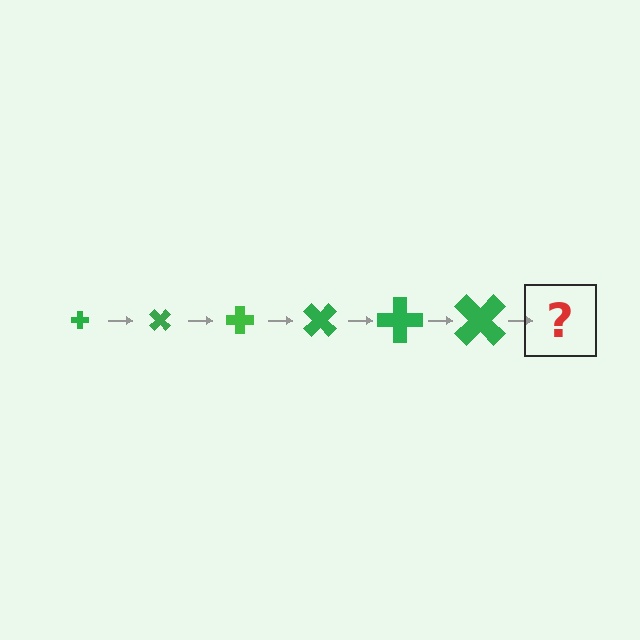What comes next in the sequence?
The next element should be a cross, larger than the previous one and rotated 270 degrees from the start.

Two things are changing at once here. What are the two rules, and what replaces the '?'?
The two rules are that the cross grows larger each step and it rotates 45 degrees each step. The '?' should be a cross, larger than the previous one and rotated 270 degrees from the start.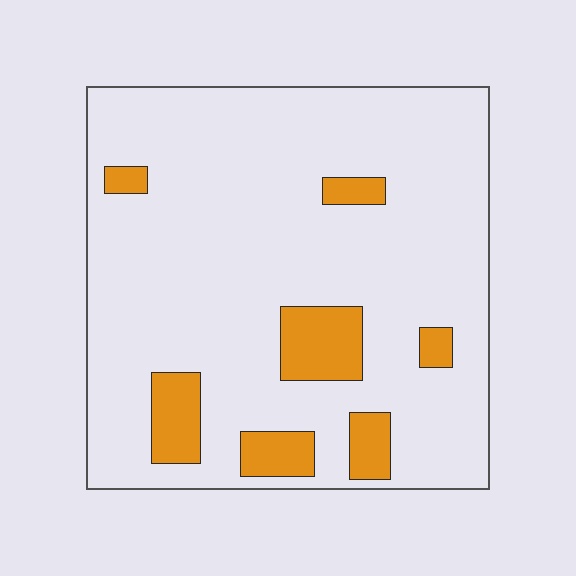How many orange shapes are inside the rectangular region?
7.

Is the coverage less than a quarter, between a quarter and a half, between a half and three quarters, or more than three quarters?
Less than a quarter.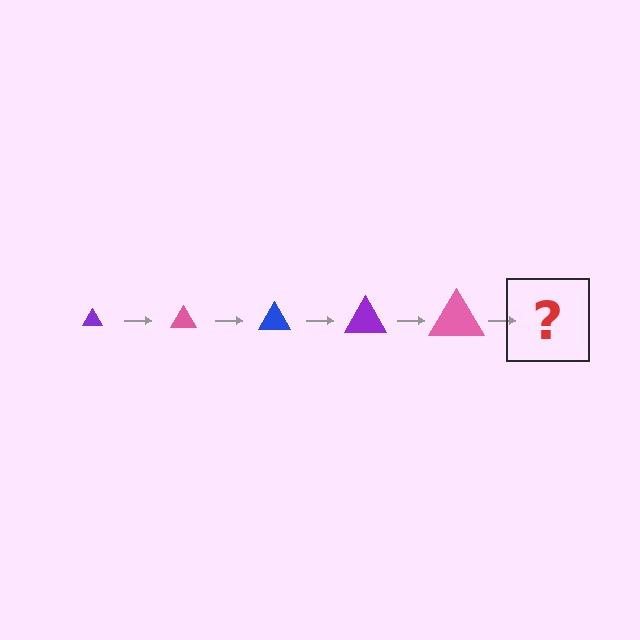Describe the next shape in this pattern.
It should be a blue triangle, larger than the previous one.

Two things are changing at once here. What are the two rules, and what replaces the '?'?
The two rules are that the triangle grows larger each step and the color cycles through purple, pink, and blue. The '?' should be a blue triangle, larger than the previous one.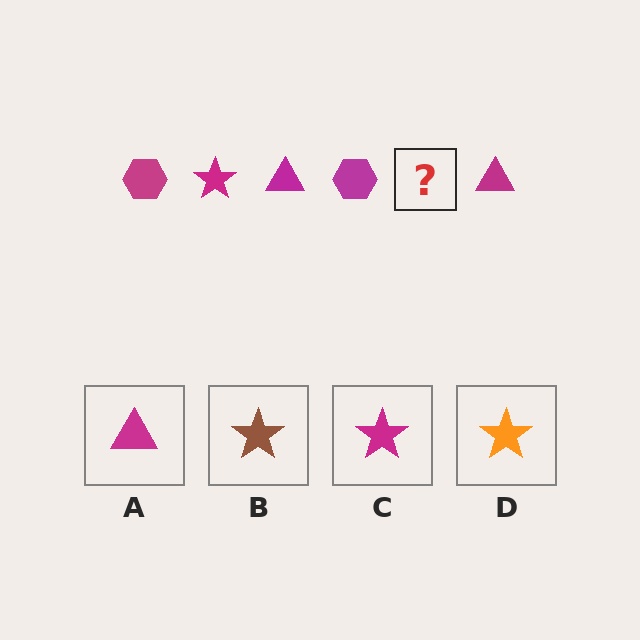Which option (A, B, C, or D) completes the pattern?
C.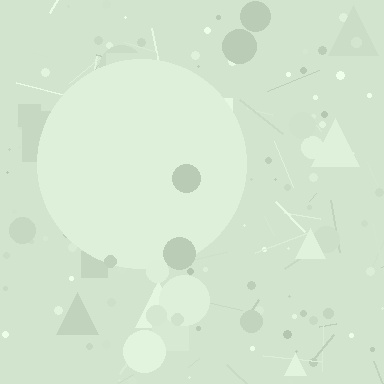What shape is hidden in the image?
A circle is hidden in the image.